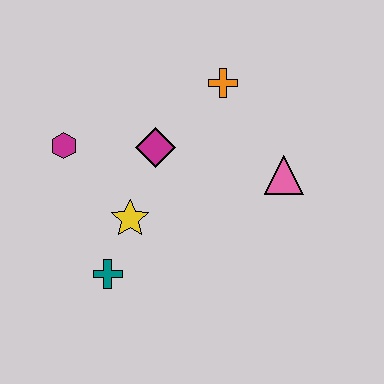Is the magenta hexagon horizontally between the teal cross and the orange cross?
No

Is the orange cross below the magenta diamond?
No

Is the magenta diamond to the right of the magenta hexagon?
Yes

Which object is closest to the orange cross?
The magenta diamond is closest to the orange cross.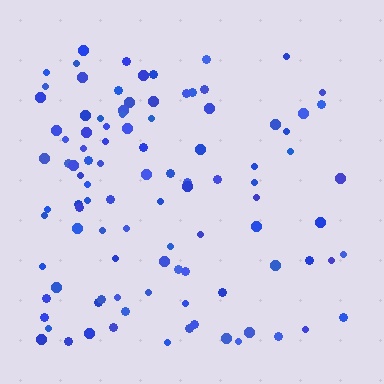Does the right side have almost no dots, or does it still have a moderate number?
Still a moderate number, just noticeably fewer than the left.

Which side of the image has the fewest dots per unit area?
The right.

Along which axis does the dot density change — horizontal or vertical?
Horizontal.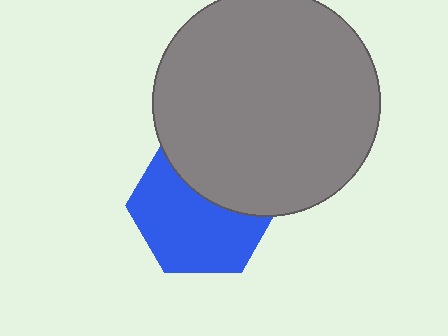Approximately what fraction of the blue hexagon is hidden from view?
Roughly 38% of the blue hexagon is hidden behind the gray circle.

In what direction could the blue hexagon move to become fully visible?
The blue hexagon could move down. That would shift it out from behind the gray circle entirely.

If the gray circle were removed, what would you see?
You would see the complete blue hexagon.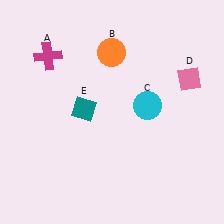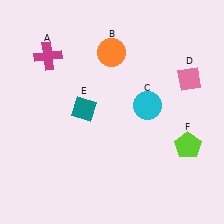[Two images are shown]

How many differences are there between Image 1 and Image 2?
There is 1 difference between the two images.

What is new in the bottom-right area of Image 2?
A lime pentagon (F) was added in the bottom-right area of Image 2.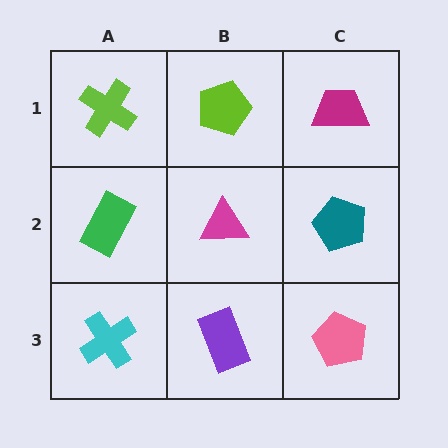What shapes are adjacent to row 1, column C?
A teal pentagon (row 2, column C), a lime pentagon (row 1, column B).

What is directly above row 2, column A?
A lime cross.